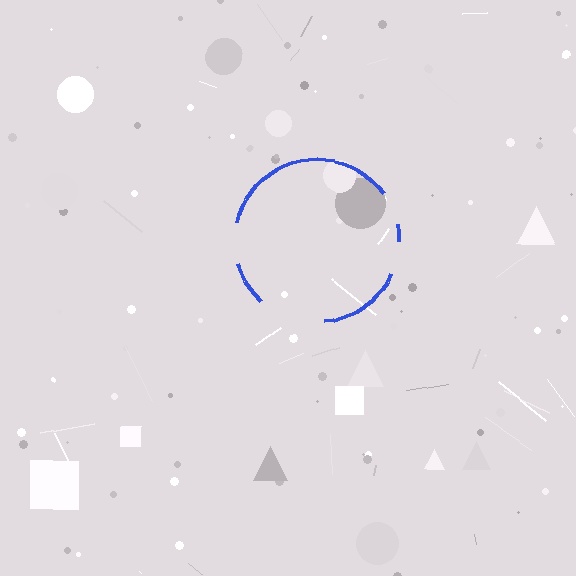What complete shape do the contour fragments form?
The contour fragments form a circle.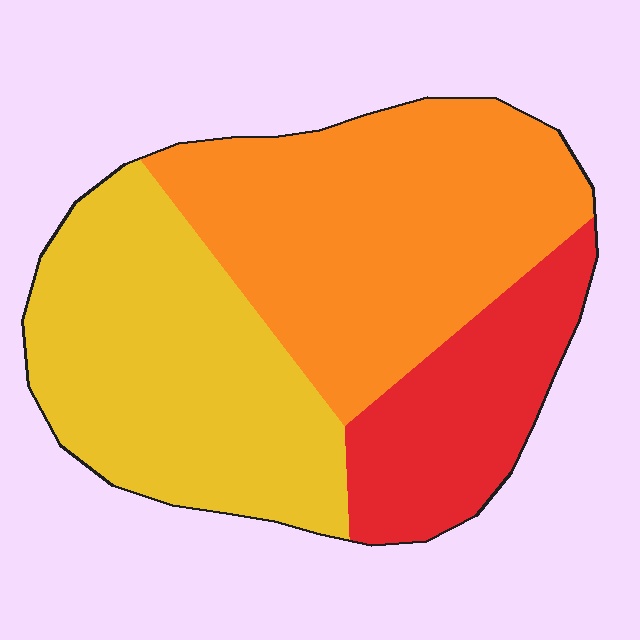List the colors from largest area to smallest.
From largest to smallest: orange, yellow, red.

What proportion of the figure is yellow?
Yellow takes up between a third and a half of the figure.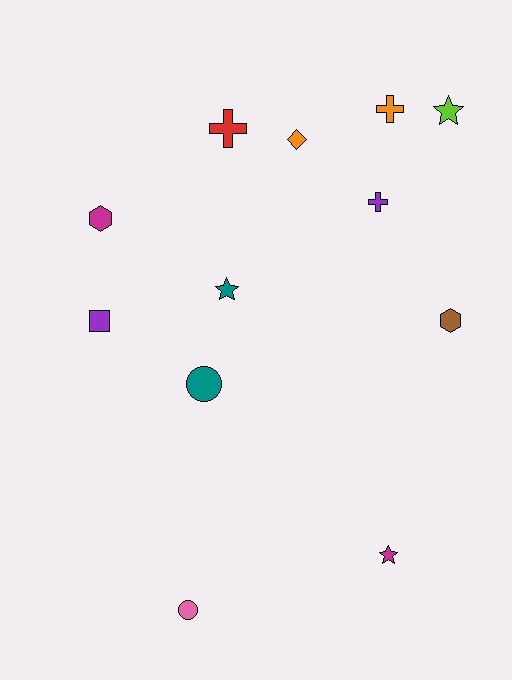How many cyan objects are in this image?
There are no cyan objects.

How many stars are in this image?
There are 3 stars.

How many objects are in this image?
There are 12 objects.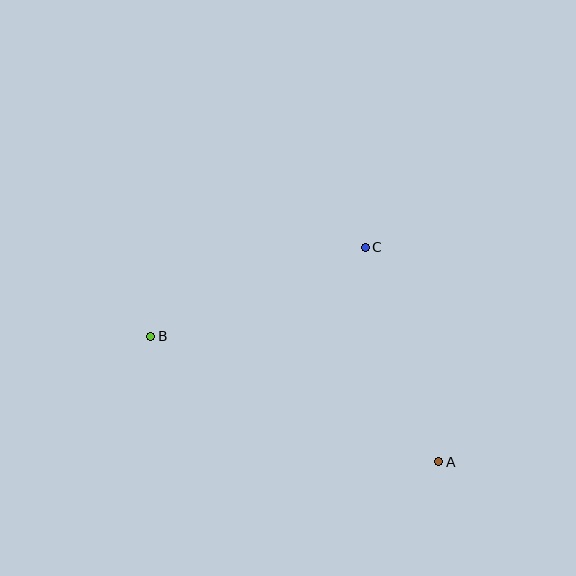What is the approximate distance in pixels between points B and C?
The distance between B and C is approximately 232 pixels.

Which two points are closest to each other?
Points A and C are closest to each other.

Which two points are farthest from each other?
Points A and B are farthest from each other.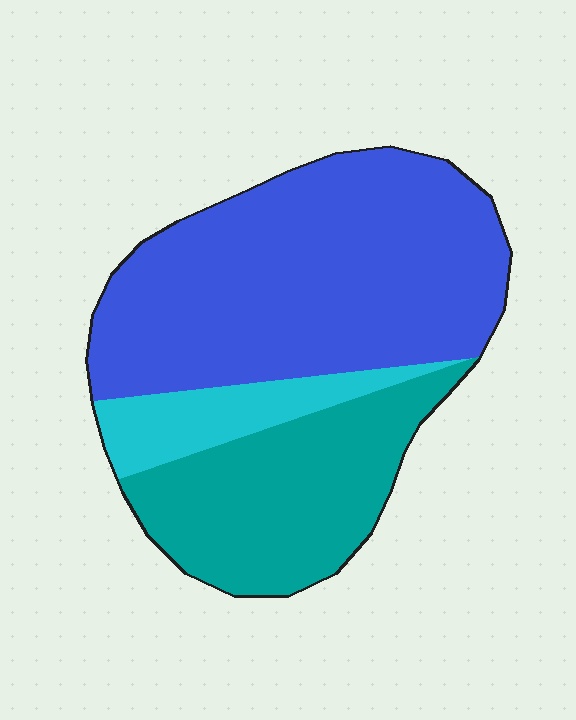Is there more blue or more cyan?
Blue.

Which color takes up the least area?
Cyan, at roughly 10%.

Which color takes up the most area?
Blue, at roughly 60%.